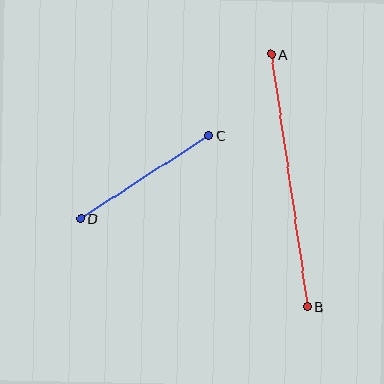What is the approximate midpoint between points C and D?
The midpoint is at approximately (145, 177) pixels.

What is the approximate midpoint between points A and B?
The midpoint is at approximately (289, 181) pixels.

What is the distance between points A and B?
The distance is approximately 255 pixels.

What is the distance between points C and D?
The distance is approximately 152 pixels.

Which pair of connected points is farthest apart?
Points A and B are farthest apart.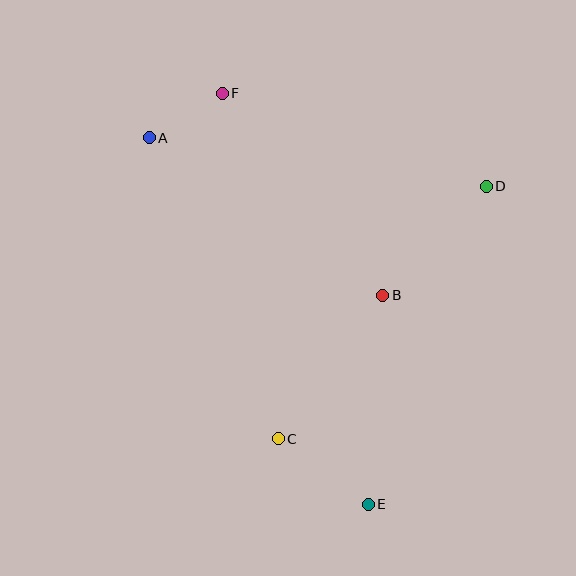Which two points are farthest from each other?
Points E and F are farthest from each other.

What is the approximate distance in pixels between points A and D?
The distance between A and D is approximately 341 pixels.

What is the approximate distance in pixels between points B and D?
The distance between B and D is approximately 150 pixels.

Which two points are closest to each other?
Points A and F are closest to each other.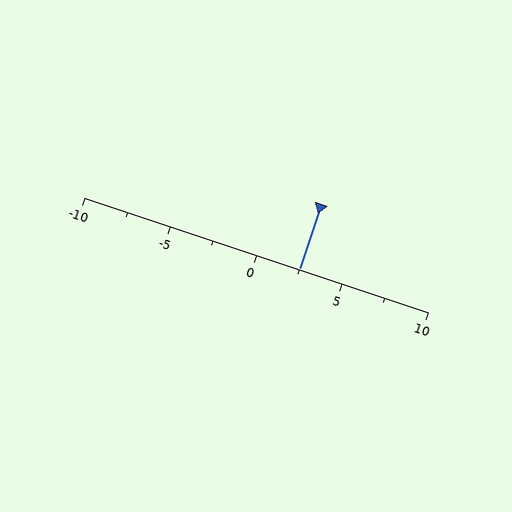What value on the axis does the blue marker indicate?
The marker indicates approximately 2.5.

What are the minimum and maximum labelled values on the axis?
The axis runs from -10 to 10.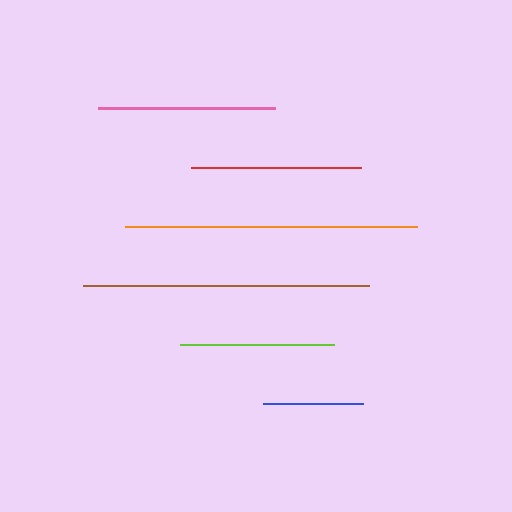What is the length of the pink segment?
The pink segment is approximately 176 pixels long.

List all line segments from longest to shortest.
From longest to shortest: orange, brown, pink, red, lime, blue.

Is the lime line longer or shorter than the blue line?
The lime line is longer than the blue line.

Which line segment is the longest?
The orange line is the longest at approximately 292 pixels.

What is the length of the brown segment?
The brown segment is approximately 286 pixels long.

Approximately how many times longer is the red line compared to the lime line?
The red line is approximately 1.1 times the length of the lime line.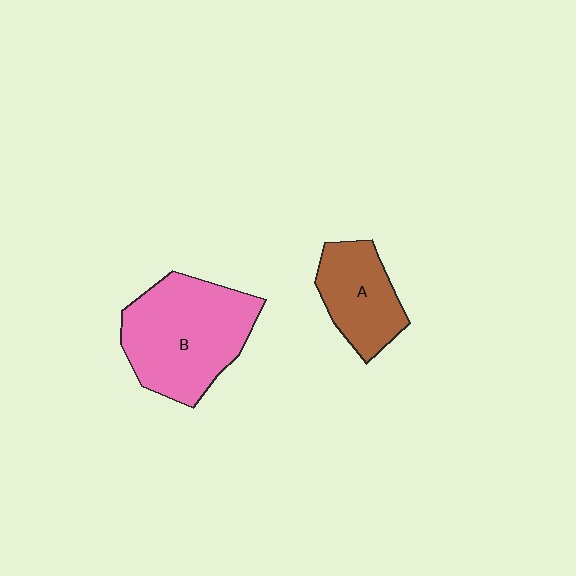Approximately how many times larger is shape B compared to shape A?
Approximately 1.8 times.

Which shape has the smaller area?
Shape A (brown).